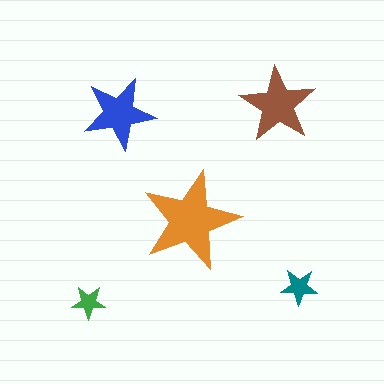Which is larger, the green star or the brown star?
The brown one.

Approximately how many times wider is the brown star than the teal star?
About 2 times wider.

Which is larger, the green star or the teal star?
The teal one.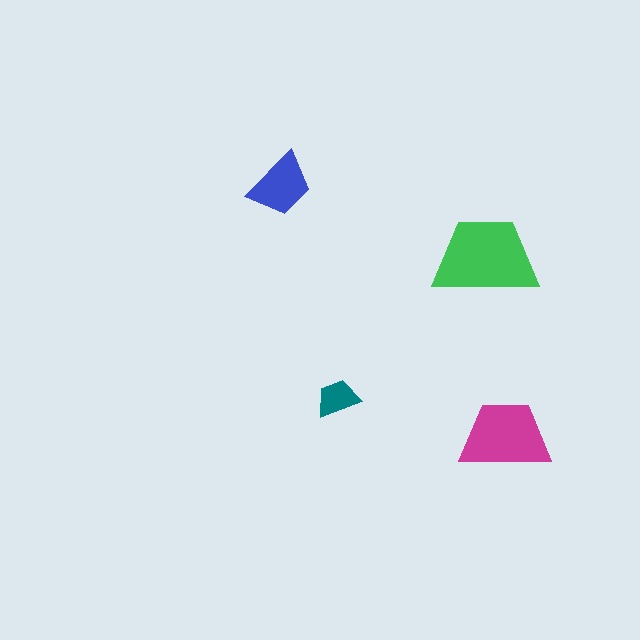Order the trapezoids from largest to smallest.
the green one, the magenta one, the blue one, the teal one.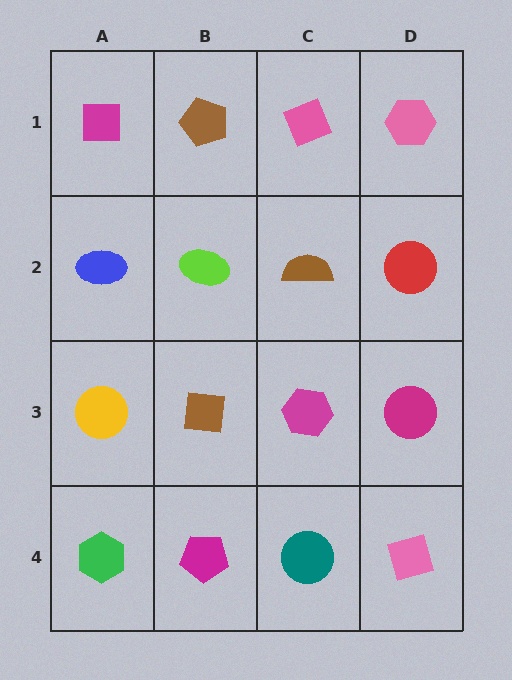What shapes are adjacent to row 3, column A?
A blue ellipse (row 2, column A), a green hexagon (row 4, column A), a brown square (row 3, column B).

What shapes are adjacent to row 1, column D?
A red circle (row 2, column D), a pink diamond (row 1, column C).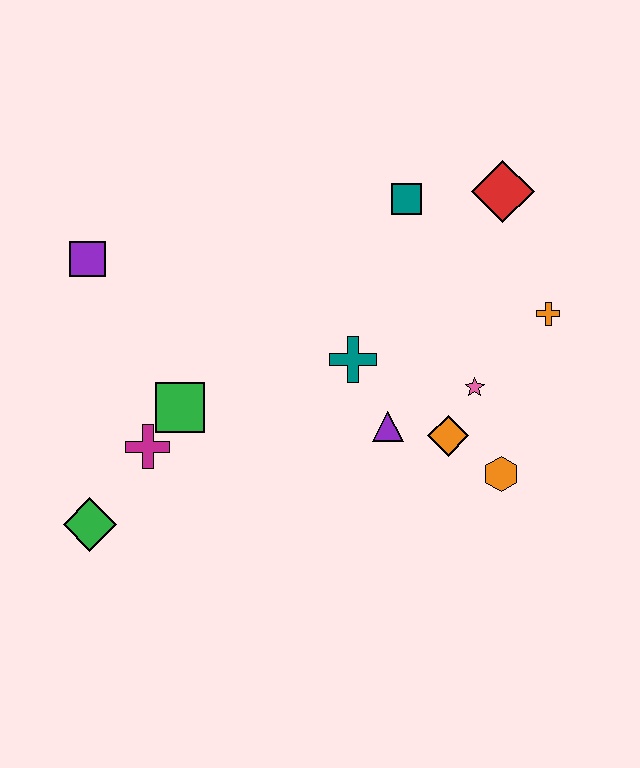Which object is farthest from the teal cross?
The green diamond is farthest from the teal cross.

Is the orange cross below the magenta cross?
No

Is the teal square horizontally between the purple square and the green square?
No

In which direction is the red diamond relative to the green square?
The red diamond is to the right of the green square.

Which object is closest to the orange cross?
The pink star is closest to the orange cross.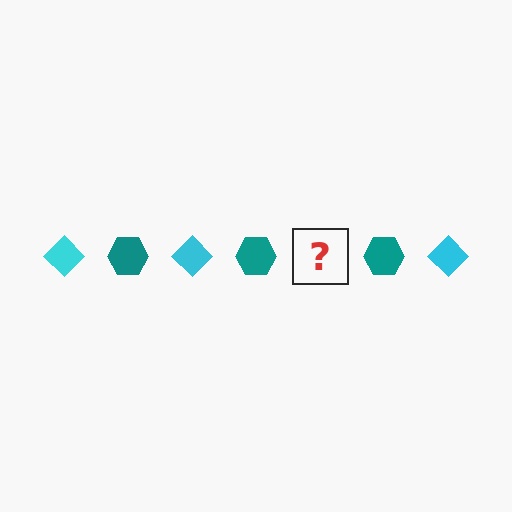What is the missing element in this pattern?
The missing element is a cyan diamond.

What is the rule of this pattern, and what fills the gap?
The rule is that the pattern alternates between cyan diamond and teal hexagon. The gap should be filled with a cyan diamond.